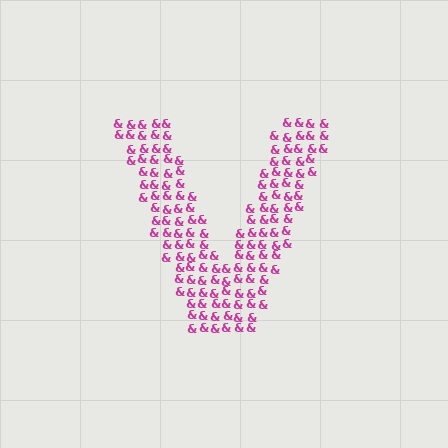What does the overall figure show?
The overall figure shows the letter V.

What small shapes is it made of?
It is made of small ampersands.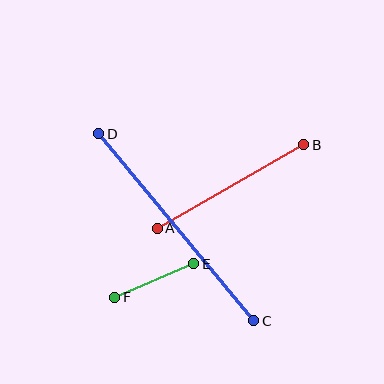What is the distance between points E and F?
The distance is approximately 86 pixels.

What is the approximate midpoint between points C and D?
The midpoint is at approximately (176, 227) pixels.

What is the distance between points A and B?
The distance is approximately 168 pixels.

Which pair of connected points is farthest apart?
Points C and D are farthest apart.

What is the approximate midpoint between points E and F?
The midpoint is at approximately (154, 281) pixels.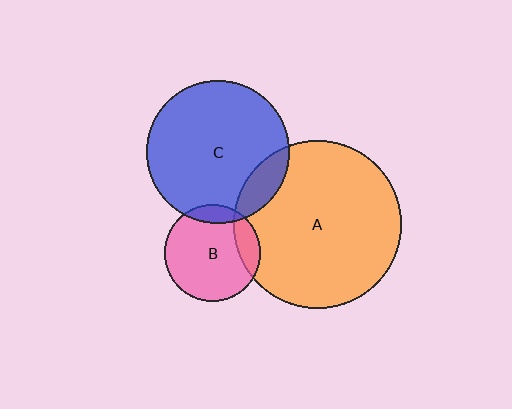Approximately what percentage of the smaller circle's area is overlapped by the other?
Approximately 15%.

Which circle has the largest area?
Circle A (orange).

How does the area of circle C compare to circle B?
Approximately 2.2 times.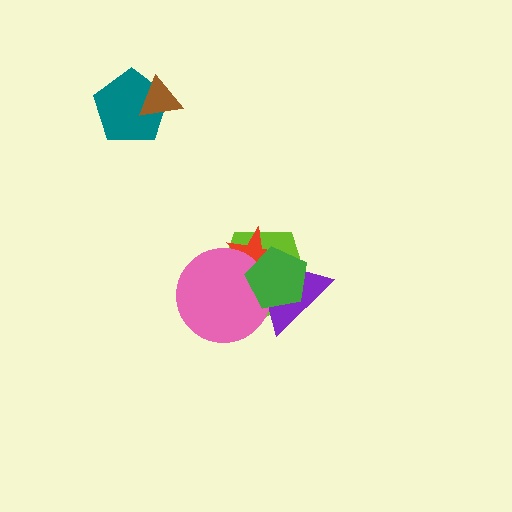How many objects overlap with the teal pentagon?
1 object overlaps with the teal pentagon.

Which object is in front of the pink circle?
The green pentagon is in front of the pink circle.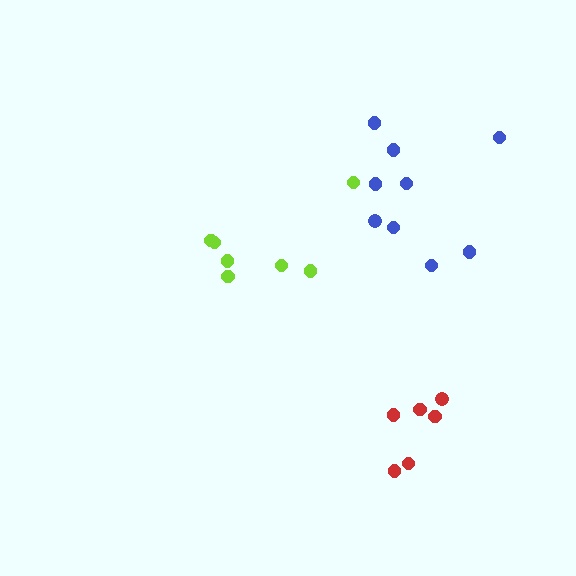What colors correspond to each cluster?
The clusters are colored: blue, lime, red.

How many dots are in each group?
Group 1: 9 dots, Group 2: 7 dots, Group 3: 6 dots (22 total).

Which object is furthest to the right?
The blue cluster is rightmost.